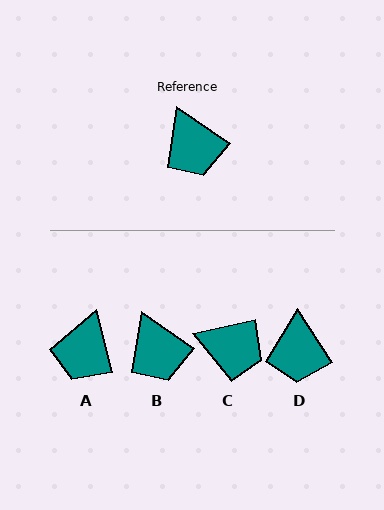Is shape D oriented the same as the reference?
No, it is off by about 22 degrees.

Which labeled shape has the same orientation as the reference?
B.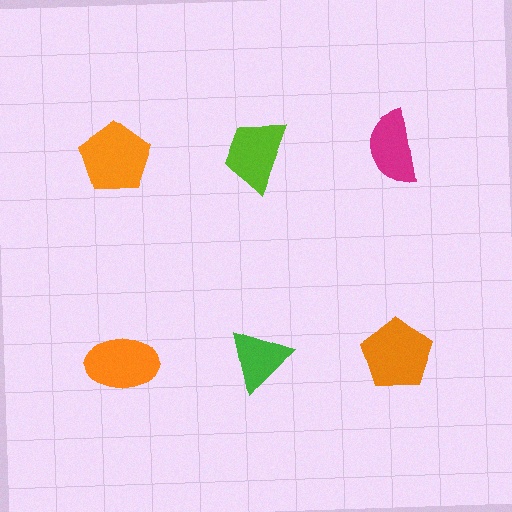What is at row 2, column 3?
An orange pentagon.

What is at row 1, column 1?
An orange pentagon.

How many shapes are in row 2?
3 shapes.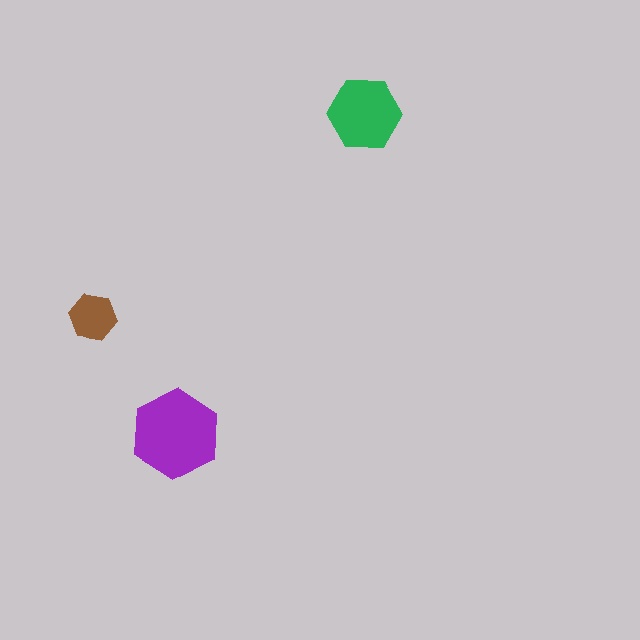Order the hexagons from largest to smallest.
the purple one, the green one, the brown one.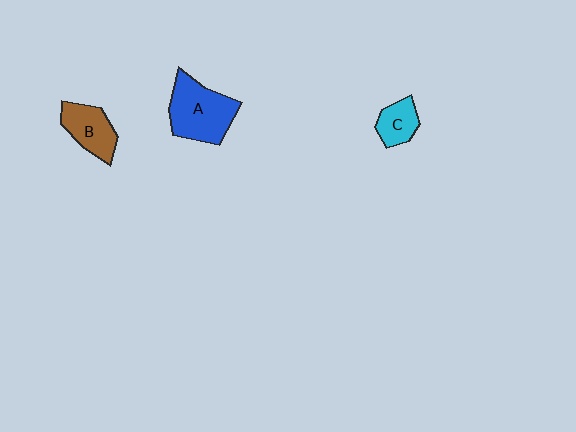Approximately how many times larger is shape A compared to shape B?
Approximately 1.5 times.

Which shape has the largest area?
Shape A (blue).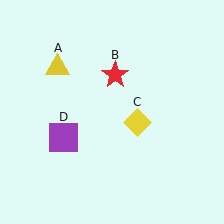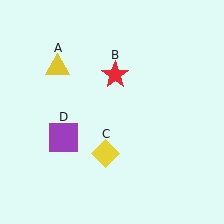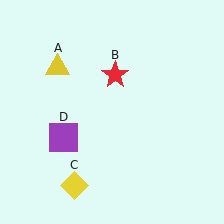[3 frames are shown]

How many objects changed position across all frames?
1 object changed position: yellow diamond (object C).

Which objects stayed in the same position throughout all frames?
Yellow triangle (object A) and red star (object B) and purple square (object D) remained stationary.